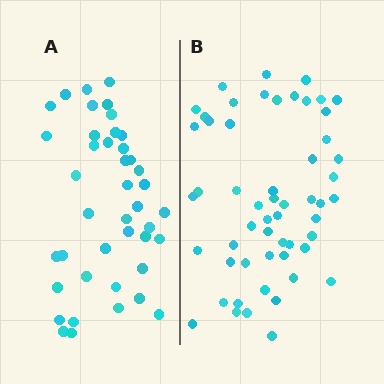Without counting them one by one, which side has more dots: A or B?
Region B (the right region) has more dots.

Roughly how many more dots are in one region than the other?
Region B has approximately 15 more dots than region A.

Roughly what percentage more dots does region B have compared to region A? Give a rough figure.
About 30% more.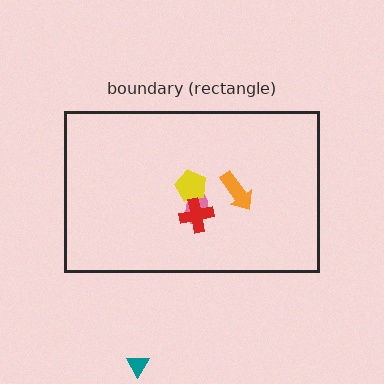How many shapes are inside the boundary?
4 inside, 1 outside.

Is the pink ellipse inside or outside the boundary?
Inside.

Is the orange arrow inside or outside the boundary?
Inside.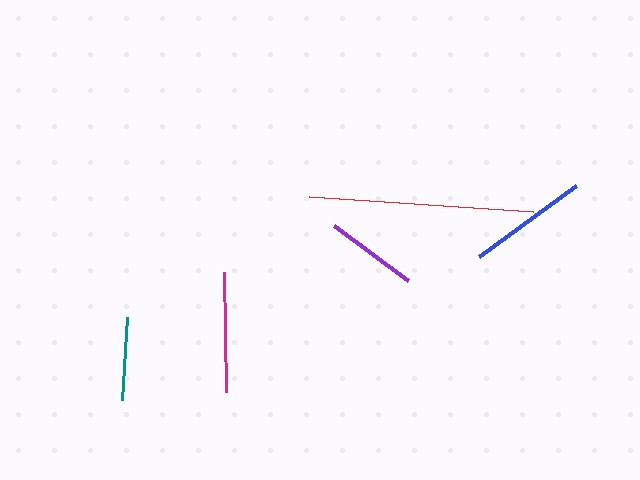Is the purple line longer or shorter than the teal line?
The purple line is longer than the teal line.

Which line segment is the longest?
The red line is the longest at approximately 224 pixels.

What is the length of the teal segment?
The teal segment is approximately 83 pixels long.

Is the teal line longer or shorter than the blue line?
The blue line is longer than the teal line.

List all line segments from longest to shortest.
From longest to shortest: red, magenta, blue, purple, teal.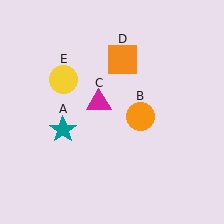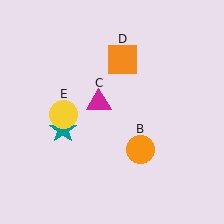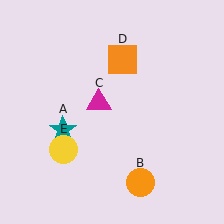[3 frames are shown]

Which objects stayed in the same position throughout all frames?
Teal star (object A) and magenta triangle (object C) and orange square (object D) remained stationary.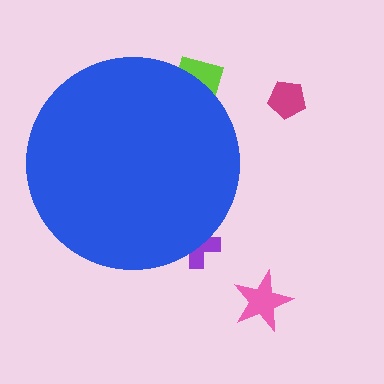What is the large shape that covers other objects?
A blue circle.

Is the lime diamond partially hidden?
Yes, the lime diamond is partially hidden behind the blue circle.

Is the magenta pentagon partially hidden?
No, the magenta pentagon is fully visible.